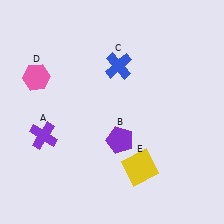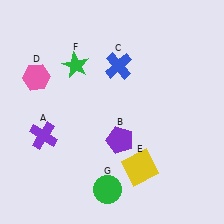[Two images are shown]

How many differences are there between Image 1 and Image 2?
There are 2 differences between the two images.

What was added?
A green star (F), a green circle (G) were added in Image 2.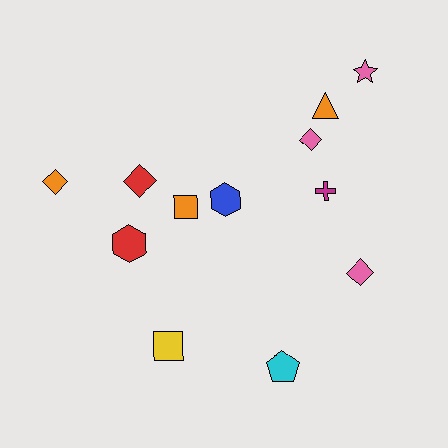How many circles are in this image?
There are no circles.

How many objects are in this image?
There are 12 objects.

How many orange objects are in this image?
There are 3 orange objects.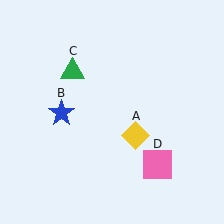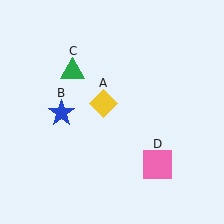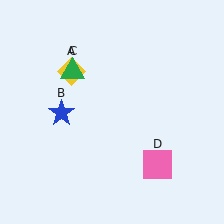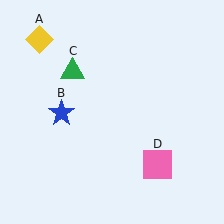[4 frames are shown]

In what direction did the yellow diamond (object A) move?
The yellow diamond (object A) moved up and to the left.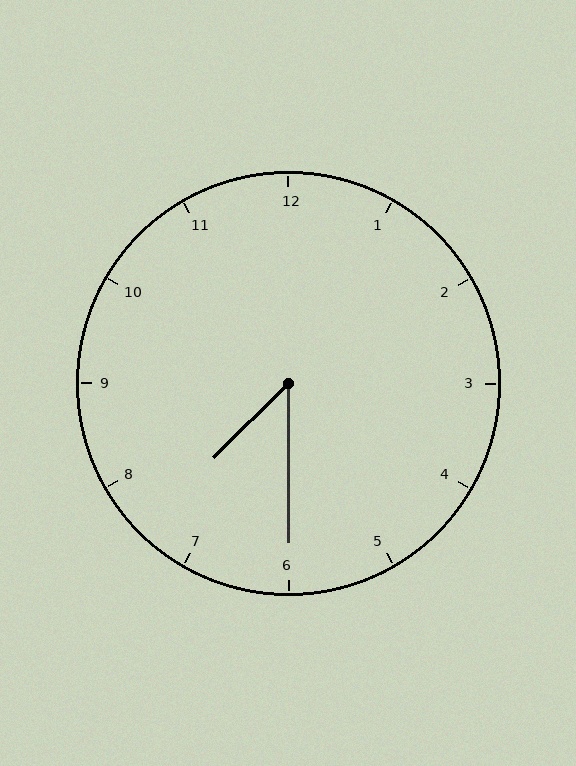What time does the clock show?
7:30.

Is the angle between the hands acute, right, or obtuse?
It is acute.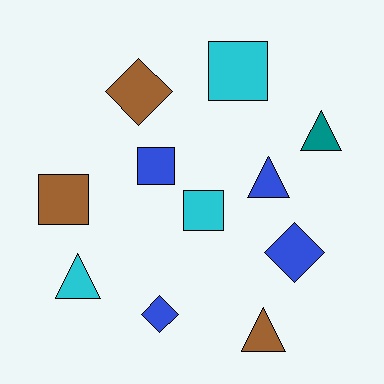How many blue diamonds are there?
There are 2 blue diamonds.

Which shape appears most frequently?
Square, with 4 objects.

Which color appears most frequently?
Blue, with 4 objects.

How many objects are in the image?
There are 11 objects.